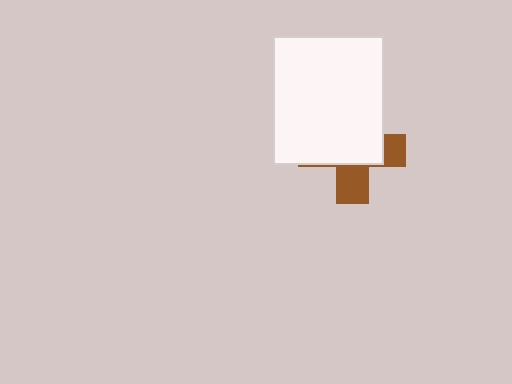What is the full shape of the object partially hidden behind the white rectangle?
The partially hidden object is a brown cross.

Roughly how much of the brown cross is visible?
A small part of it is visible (roughly 35%).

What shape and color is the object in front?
The object in front is a white rectangle.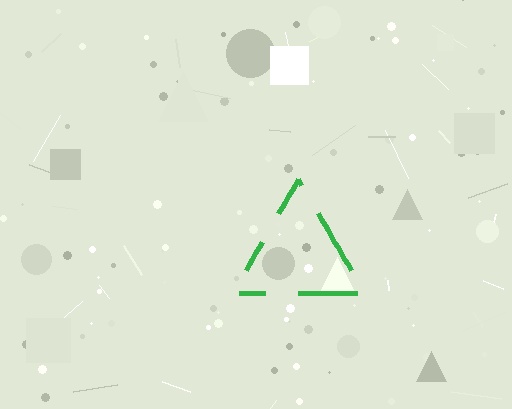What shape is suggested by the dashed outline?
The dashed outline suggests a triangle.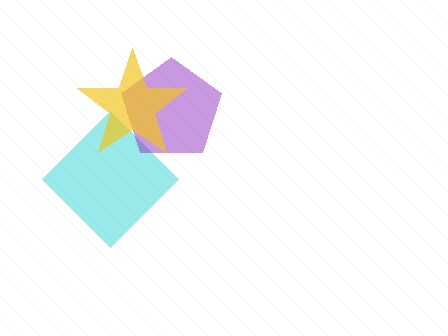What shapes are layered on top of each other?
The layered shapes are: a cyan diamond, a purple pentagon, a yellow star.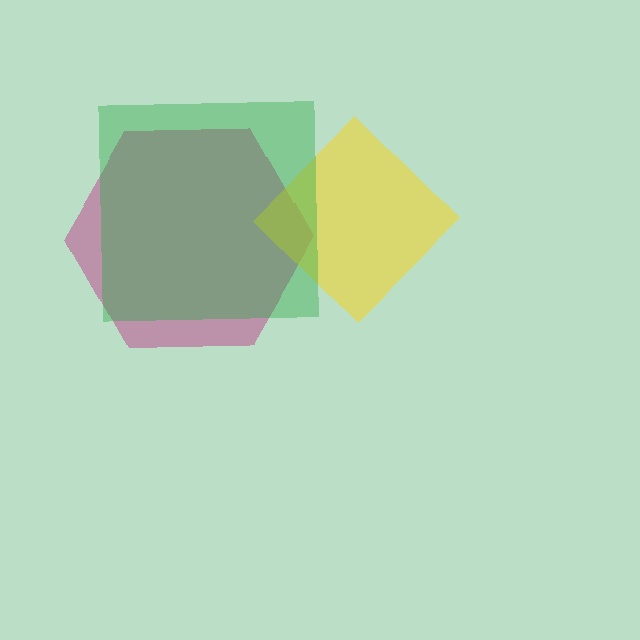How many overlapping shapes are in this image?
There are 3 overlapping shapes in the image.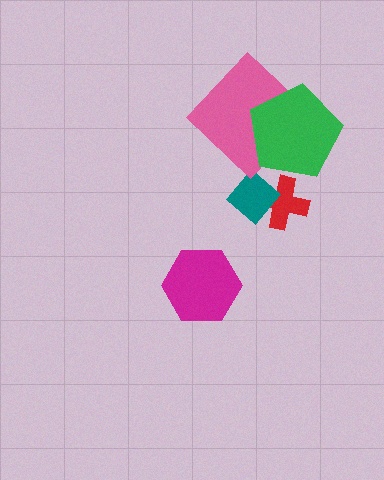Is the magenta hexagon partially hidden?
No, no other shape covers it.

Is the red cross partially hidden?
Yes, it is partially covered by another shape.